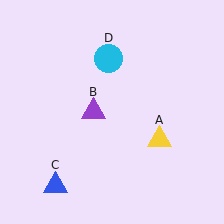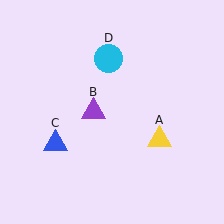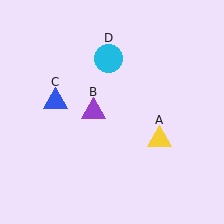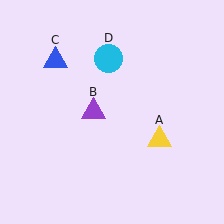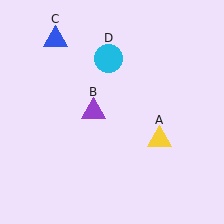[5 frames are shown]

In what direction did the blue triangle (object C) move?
The blue triangle (object C) moved up.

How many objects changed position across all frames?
1 object changed position: blue triangle (object C).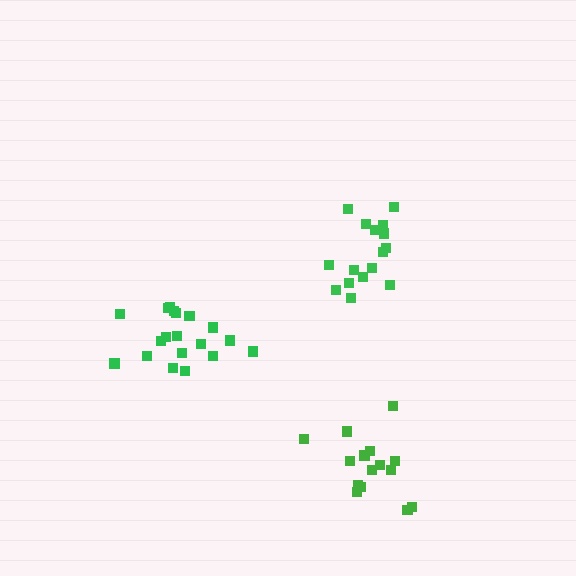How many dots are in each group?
Group 1: 16 dots, Group 2: 19 dots, Group 3: 15 dots (50 total).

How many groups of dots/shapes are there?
There are 3 groups.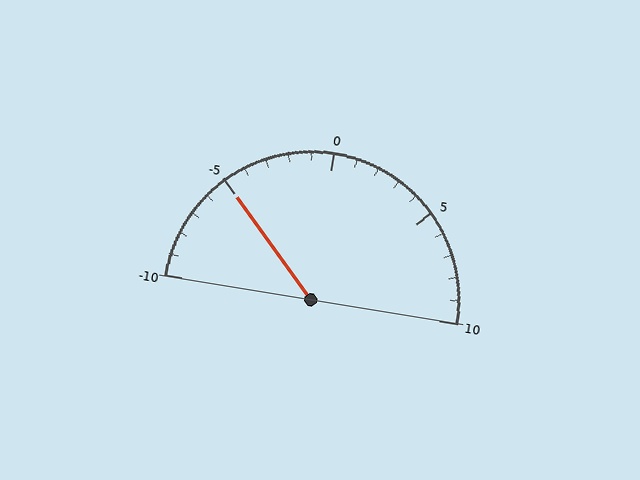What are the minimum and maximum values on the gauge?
The gauge ranges from -10 to 10.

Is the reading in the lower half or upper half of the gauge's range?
The reading is in the lower half of the range (-10 to 10).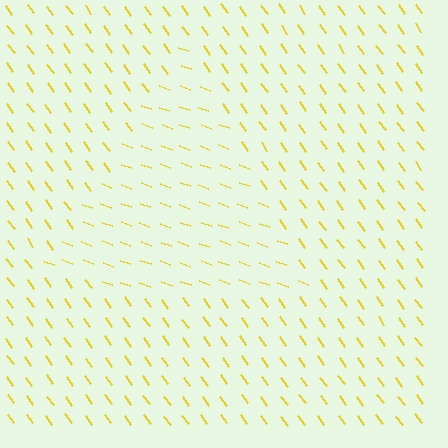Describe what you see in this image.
The image is filled with small yellow line segments. A triangle region in the image has lines oriented differently from the surrounding lines, creating a visible texture boundary.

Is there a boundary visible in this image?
Yes, there is a texture boundary formed by a change in line orientation.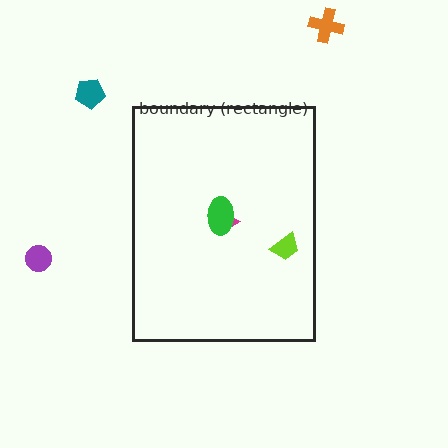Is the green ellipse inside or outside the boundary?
Inside.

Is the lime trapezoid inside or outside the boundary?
Inside.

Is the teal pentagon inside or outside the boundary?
Outside.